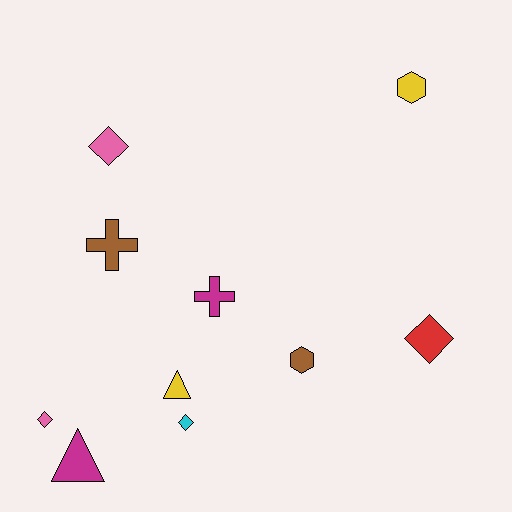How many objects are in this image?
There are 10 objects.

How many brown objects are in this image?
There are 2 brown objects.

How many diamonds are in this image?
There are 4 diamonds.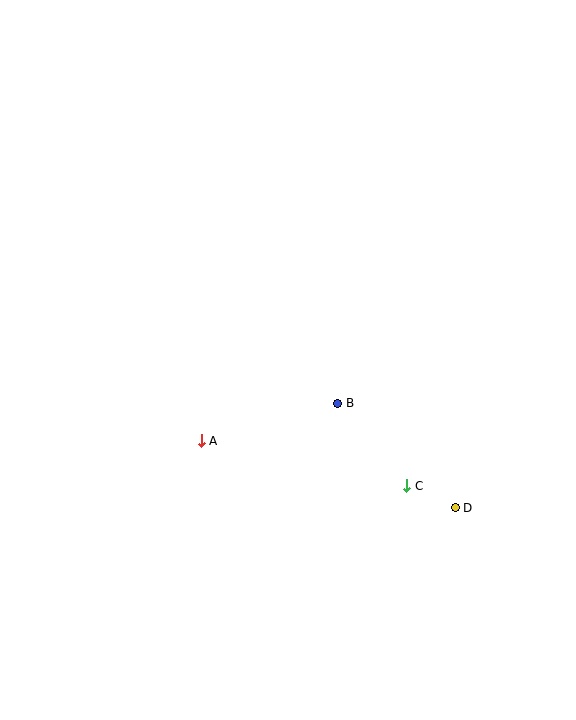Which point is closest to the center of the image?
Point B at (338, 403) is closest to the center.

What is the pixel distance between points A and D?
The distance between A and D is 263 pixels.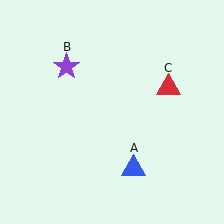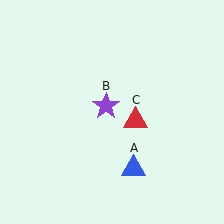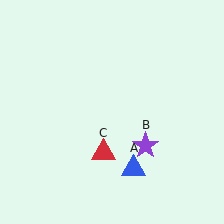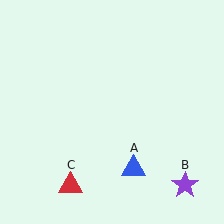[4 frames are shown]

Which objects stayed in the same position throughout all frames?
Blue triangle (object A) remained stationary.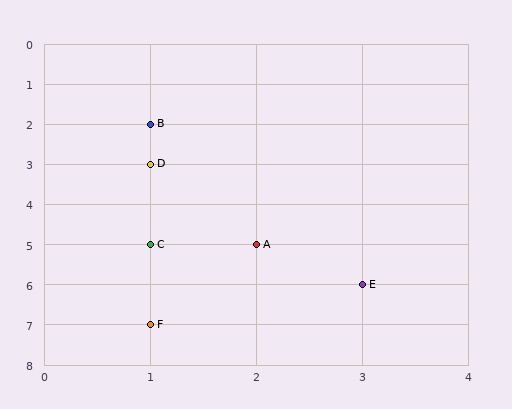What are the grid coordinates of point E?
Point E is at grid coordinates (3, 6).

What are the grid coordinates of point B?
Point B is at grid coordinates (1, 2).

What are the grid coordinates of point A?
Point A is at grid coordinates (2, 5).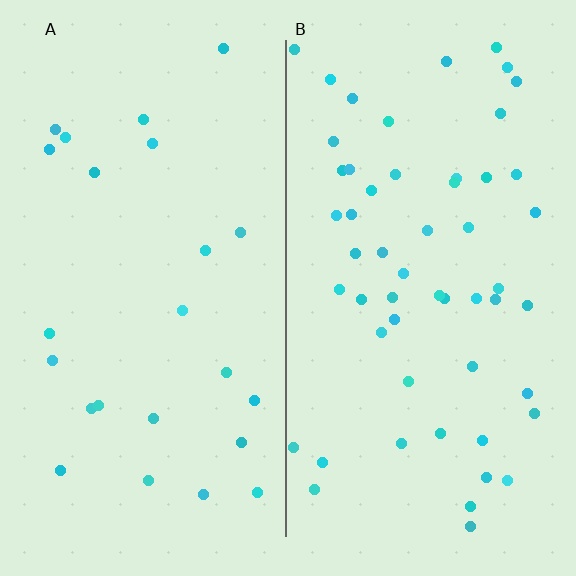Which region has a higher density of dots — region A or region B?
B (the right).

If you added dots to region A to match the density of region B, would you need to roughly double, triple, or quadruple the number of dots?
Approximately double.